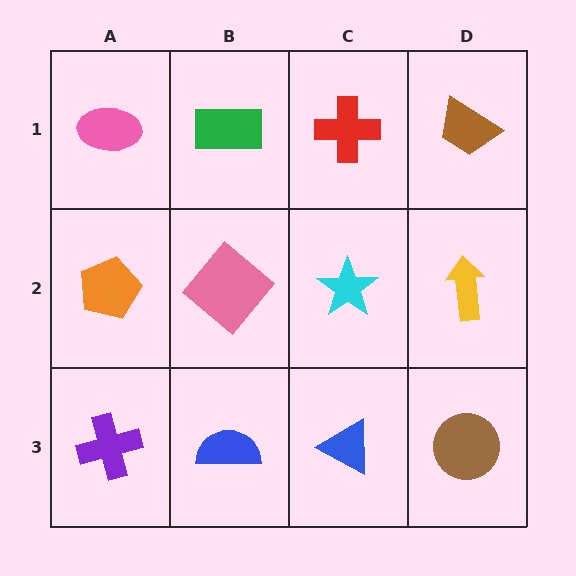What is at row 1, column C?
A red cross.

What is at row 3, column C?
A blue triangle.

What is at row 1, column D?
A brown trapezoid.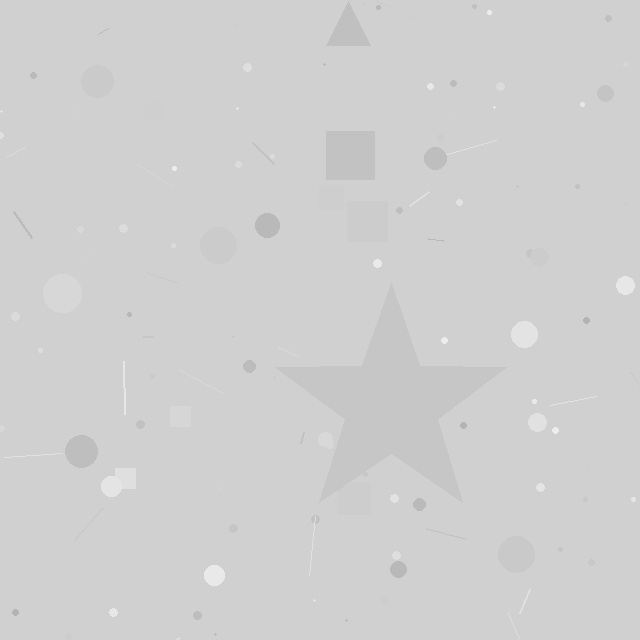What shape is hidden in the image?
A star is hidden in the image.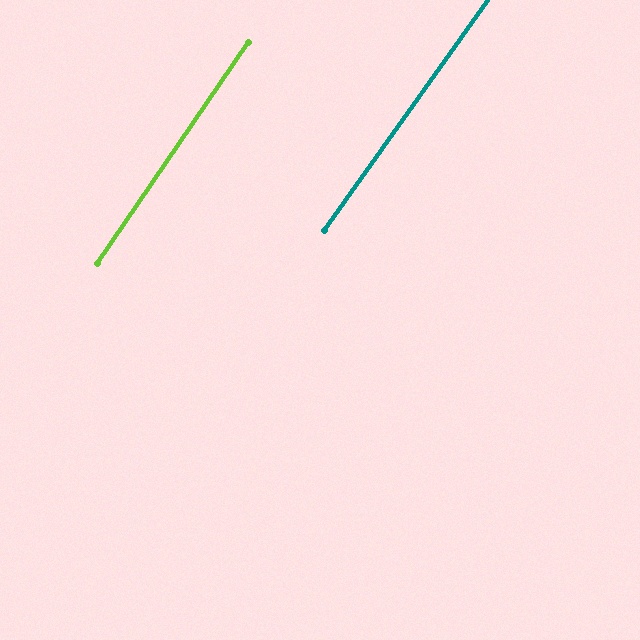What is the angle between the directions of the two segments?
Approximately 1 degree.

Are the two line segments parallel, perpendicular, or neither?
Parallel — their directions differ by only 0.9°.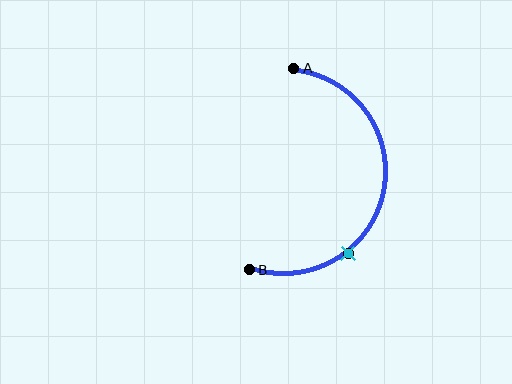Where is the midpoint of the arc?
The arc midpoint is the point on the curve farthest from the straight line joining A and B. It sits to the right of that line.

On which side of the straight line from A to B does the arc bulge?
The arc bulges to the right of the straight line connecting A and B.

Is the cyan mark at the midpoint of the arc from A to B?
No. The cyan mark lies on the arc but is closer to endpoint B. The arc midpoint would be at the point on the curve equidistant along the arc from both A and B.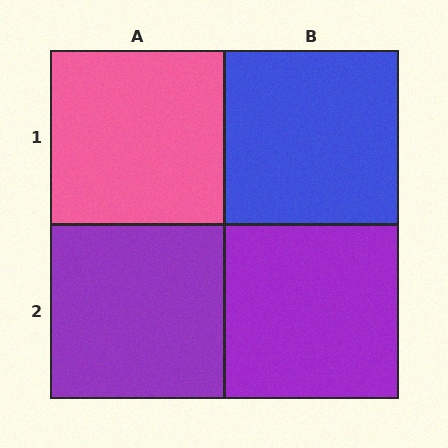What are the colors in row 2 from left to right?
Purple, purple.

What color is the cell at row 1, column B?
Blue.